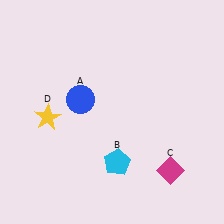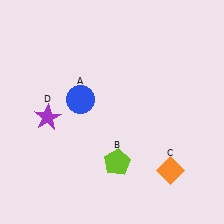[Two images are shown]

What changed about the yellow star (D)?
In Image 1, D is yellow. In Image 2, it changed to purple.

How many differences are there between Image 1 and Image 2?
There are 3 differences between the two images.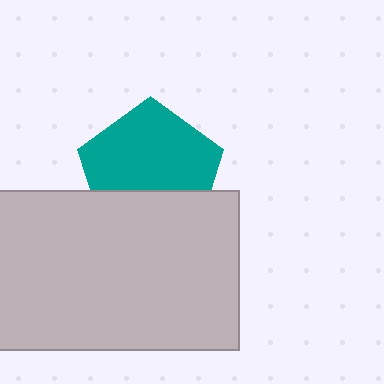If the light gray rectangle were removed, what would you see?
You would see the complete teal pentagon.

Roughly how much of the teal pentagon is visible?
About half of it is visible (roughly 65%).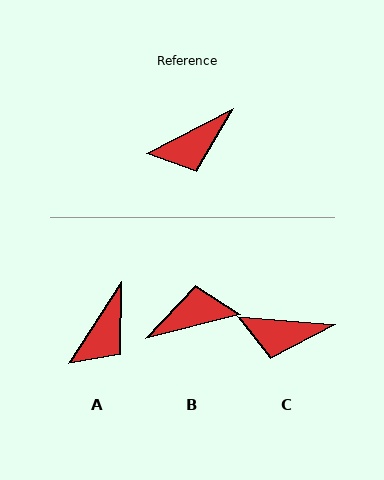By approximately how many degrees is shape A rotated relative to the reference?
Approximately 30 degrees counter-clockwise.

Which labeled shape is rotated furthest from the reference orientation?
B, about 167 degrees away.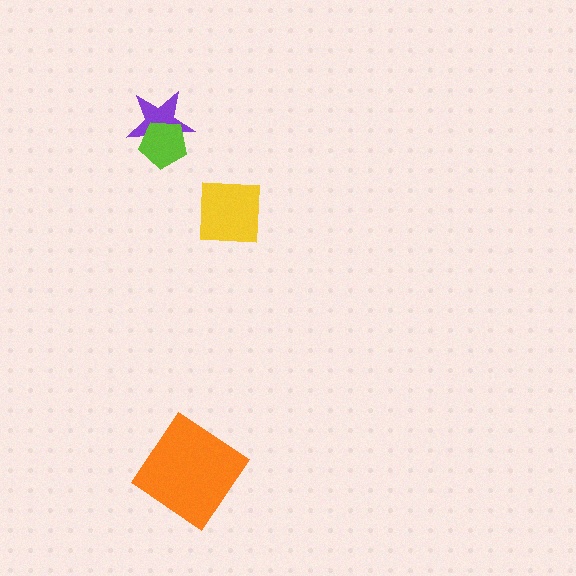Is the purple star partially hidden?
Yes, it is partially covered by another shape.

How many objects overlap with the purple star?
1 object overlaps with the purple star.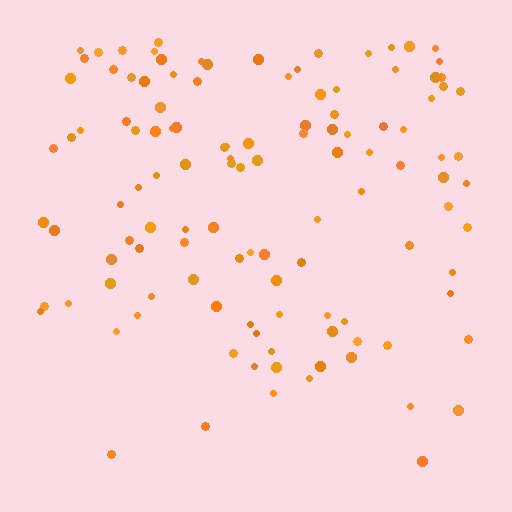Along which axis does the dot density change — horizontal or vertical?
Vertical.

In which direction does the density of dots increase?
From bottom to top, with the top side densest.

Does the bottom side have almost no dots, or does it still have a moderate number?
Still a moderate number, just noticeably fewer than the top.